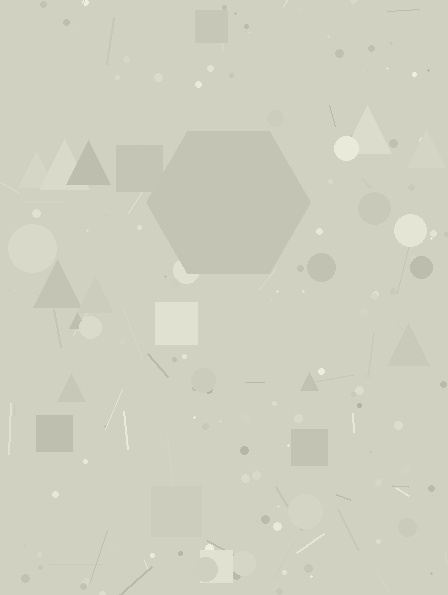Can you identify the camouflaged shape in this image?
The camouflaged shape is a hexagon.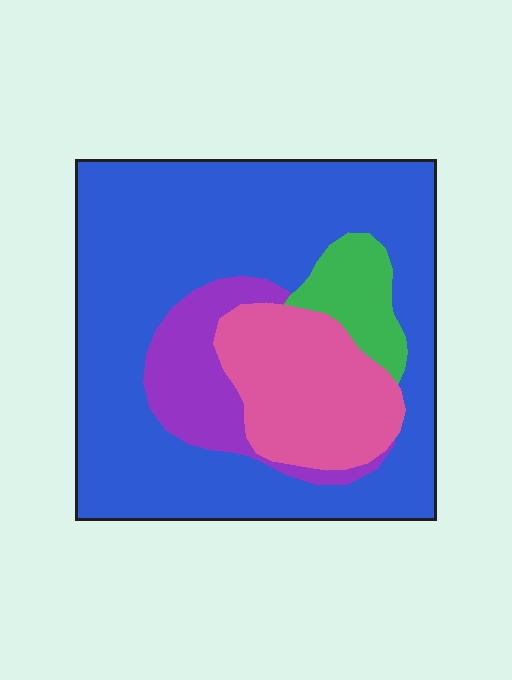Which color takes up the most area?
Blue, at roughly 65%.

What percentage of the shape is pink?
Pink covers around 20% of the shape.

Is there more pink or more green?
Pink.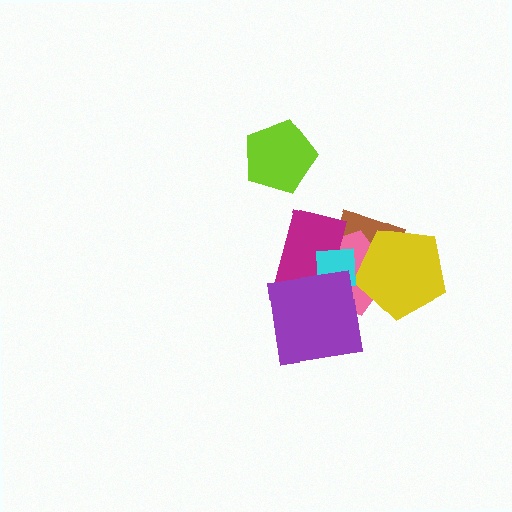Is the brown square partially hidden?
Yes, it is partially covered by another shape.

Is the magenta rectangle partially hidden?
Yes, it is partially covered by another shape.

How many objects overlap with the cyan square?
5 objects overlap with the cyan square.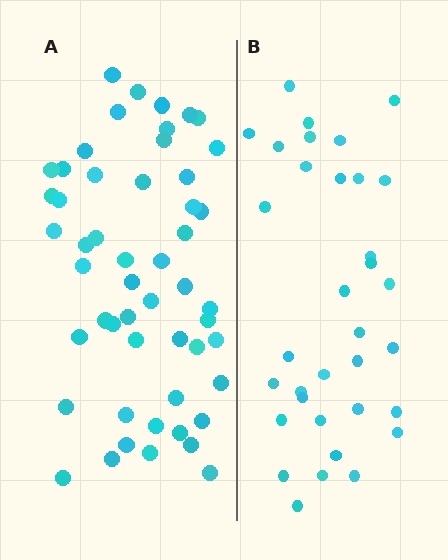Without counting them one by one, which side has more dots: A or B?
Region A (the left region) has more dots.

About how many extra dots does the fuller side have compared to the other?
Region A has approximately 20 more dots than region B.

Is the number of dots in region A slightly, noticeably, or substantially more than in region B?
Region A has substantially more. The ratio is roughly 1.5 to 1.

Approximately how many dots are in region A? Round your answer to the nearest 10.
About 50 dots. (The exact count is 52, which rounds to 50.)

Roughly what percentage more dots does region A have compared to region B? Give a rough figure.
About 55% more.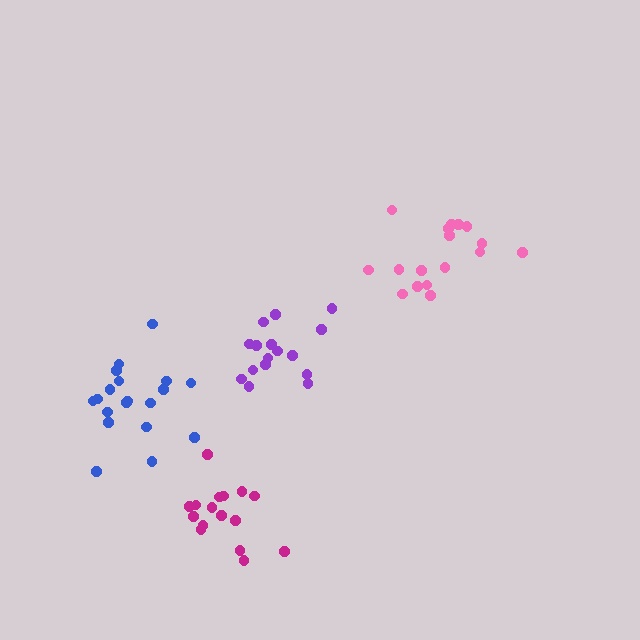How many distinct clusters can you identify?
There are 4 distinct clusters.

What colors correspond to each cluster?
The clusters are colored: purple, pink, magenta, blue.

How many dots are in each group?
Group 1: 16 dots, Group 2: 17 dots, Group 3: 16 dots, Group 4: 19 dots (68 total).